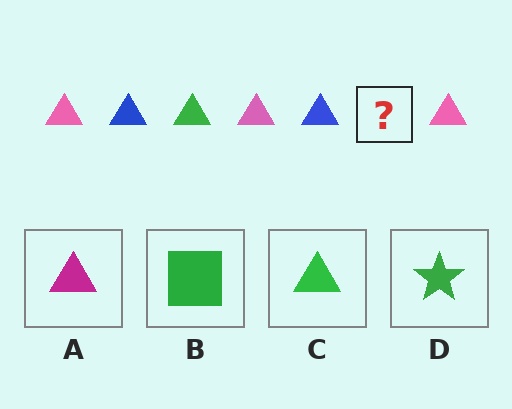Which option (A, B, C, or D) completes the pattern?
C.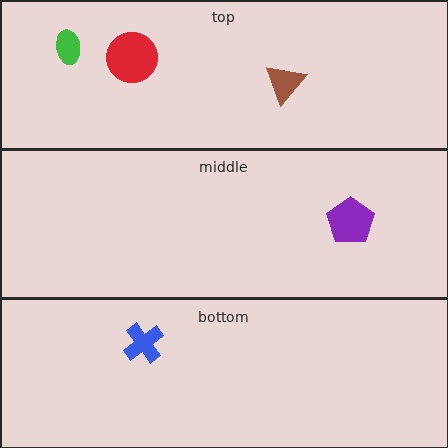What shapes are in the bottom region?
The blue cross.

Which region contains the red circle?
The top region.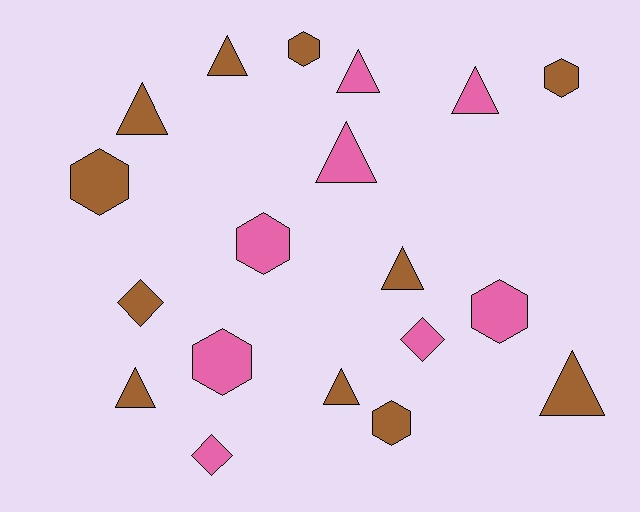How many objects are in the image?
There are 19 objects.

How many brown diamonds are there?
There is 1 brown diamond.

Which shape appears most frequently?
Triangle, with 9 objects.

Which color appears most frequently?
Brown, with 11 objects.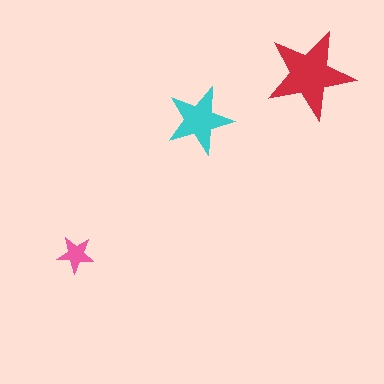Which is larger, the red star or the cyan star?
The red one.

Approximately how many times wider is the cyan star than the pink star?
About 2 times wider.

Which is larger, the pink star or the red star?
The red one.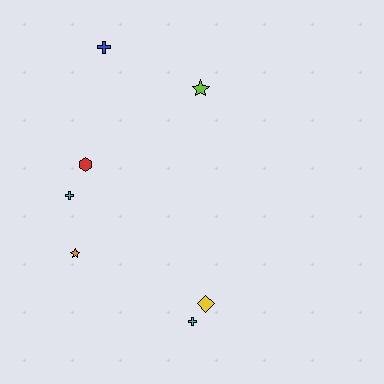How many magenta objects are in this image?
There are no magenta objects.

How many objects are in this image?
There are 7 objects.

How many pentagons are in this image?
There are no pentagons.